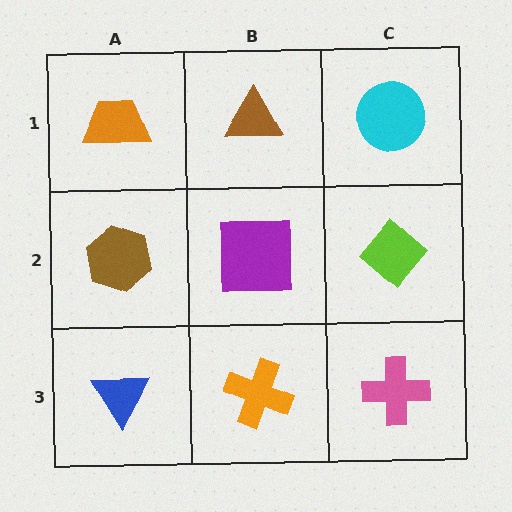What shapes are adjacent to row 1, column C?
A lime diamond (row 2, column C), a brown triangle (row 1, column B).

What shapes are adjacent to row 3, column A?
A brown hexagon (row 2, column A), an orange cross (row 3, column B).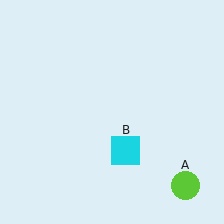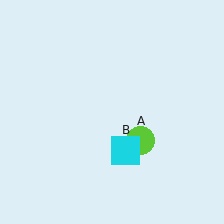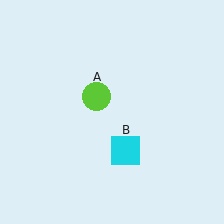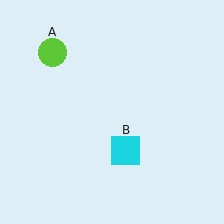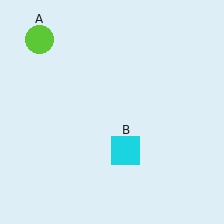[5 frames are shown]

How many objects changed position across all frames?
1 object changed position: lime circle (object A).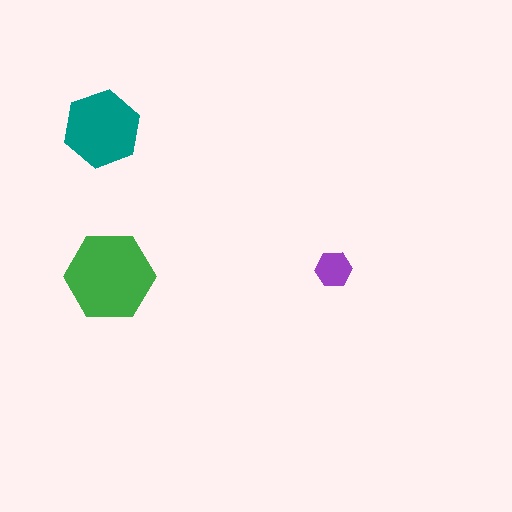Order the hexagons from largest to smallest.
the green one, the teal one, the purple one.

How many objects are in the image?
There are 3 objects in the image.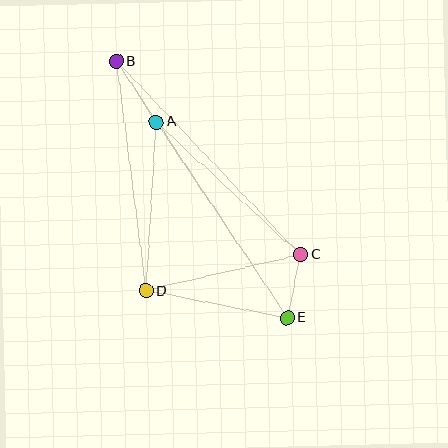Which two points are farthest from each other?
Points B and E are farthest from each other.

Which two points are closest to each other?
Points C and E are closest to each other.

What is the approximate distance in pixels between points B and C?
The distance between B and C is approximately 267 pixels.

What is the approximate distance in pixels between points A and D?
The distance between A and D is approximately 169 pixels.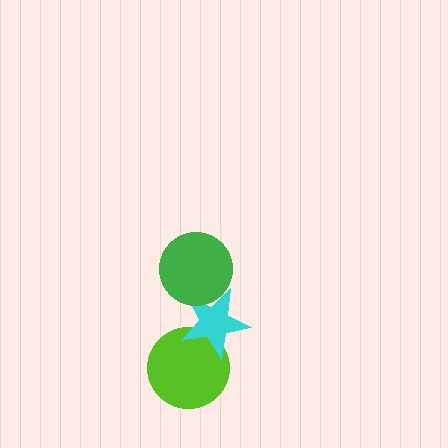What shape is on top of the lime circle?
The cyan star is on top of the lime circle.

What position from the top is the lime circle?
The lime circle is 3rd from the top.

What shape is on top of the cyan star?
The green circle is on top of the cyan star.